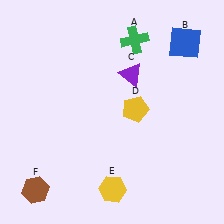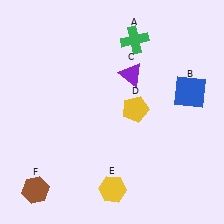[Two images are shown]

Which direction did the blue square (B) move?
The blue square (B) moved down.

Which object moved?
The blue square (B) moved down.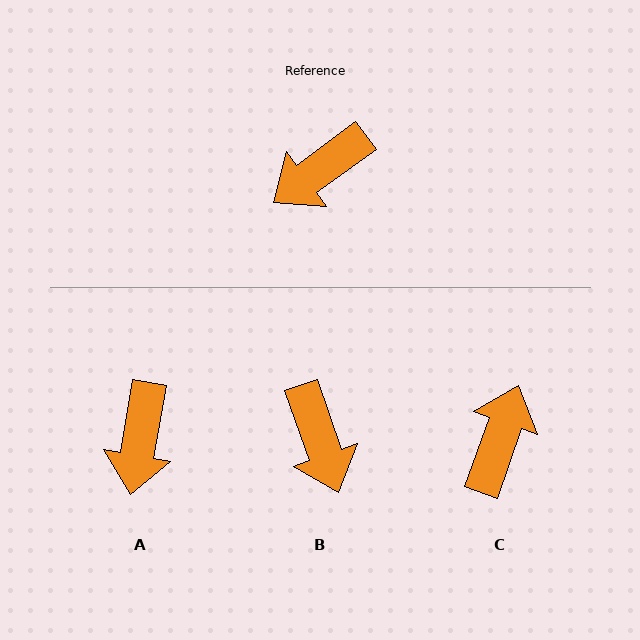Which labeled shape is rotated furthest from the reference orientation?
C, about 145 degrees away.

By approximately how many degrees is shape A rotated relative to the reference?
Approximately 44 degrees counter-clockwise.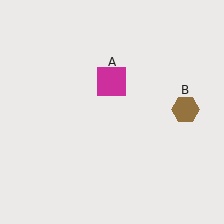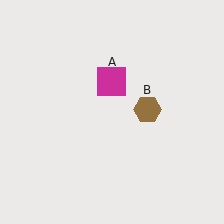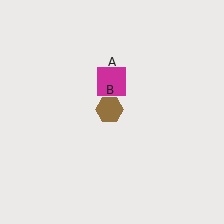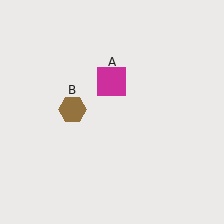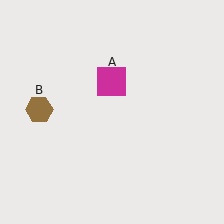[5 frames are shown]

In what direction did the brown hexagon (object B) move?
The brown hexagon (object B) moved left.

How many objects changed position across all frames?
1 object changed position: brown hexagon (object B).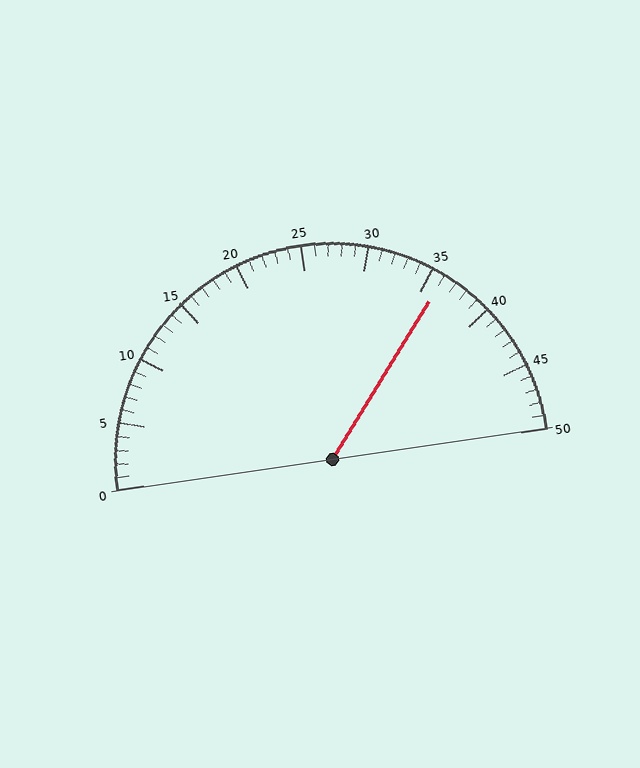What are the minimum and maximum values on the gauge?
The gauge ranges from 0 to 50.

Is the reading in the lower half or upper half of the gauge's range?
The reading is in the upper half of the range (0 to 50).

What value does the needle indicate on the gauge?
The needle indicates approximately 36.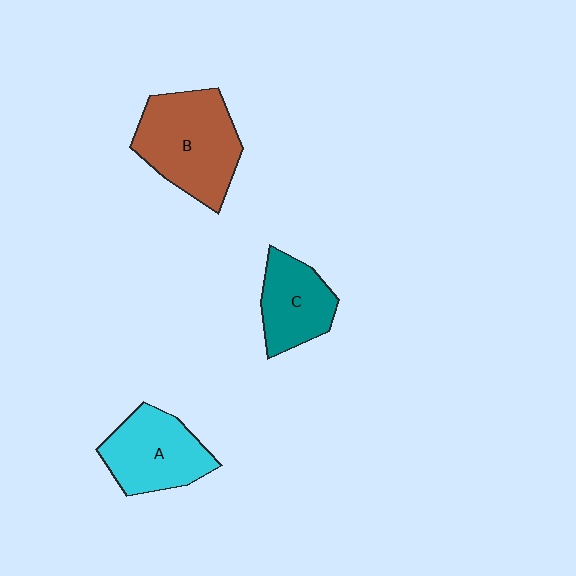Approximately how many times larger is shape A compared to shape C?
Approximately 1.2 times.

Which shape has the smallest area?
Shape C (teal).